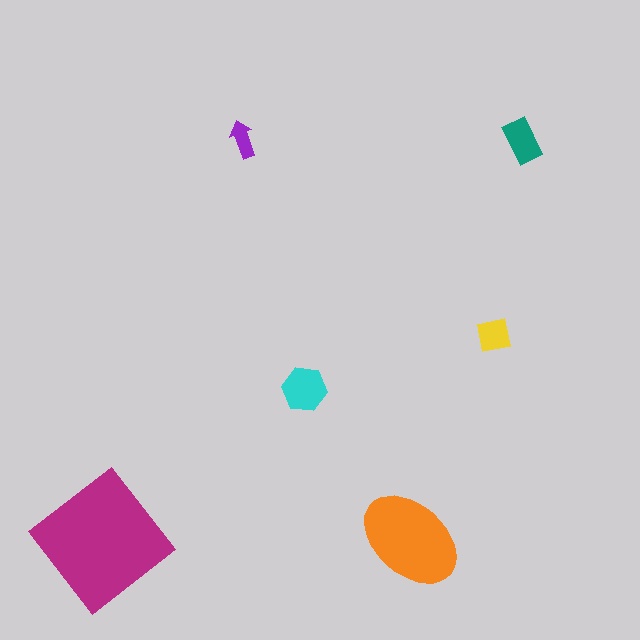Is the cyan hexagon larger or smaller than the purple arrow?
Larger.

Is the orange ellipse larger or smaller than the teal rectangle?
Larger.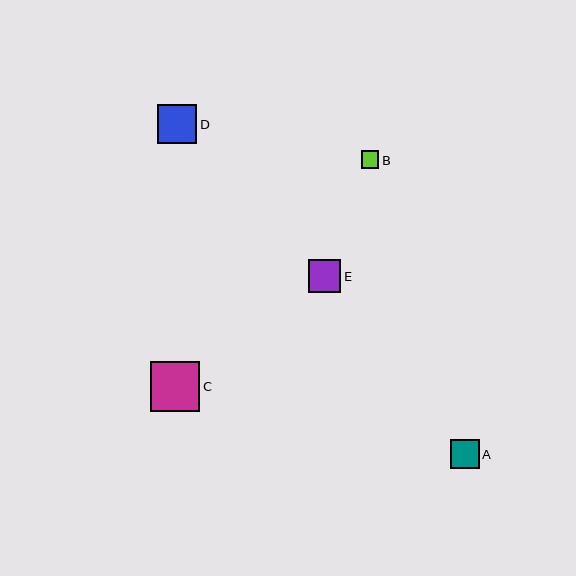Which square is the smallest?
Square B is the smallest with a size of approximately 18 pixels.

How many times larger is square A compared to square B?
Square A is approximately 1.6 times the size of square B.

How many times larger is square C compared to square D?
Square C is approximately 1.3 times the size of square D.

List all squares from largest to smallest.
From largest to smallest: C, D, E, A, B.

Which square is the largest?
Square C is the largest with a size of approximately 50 pixels.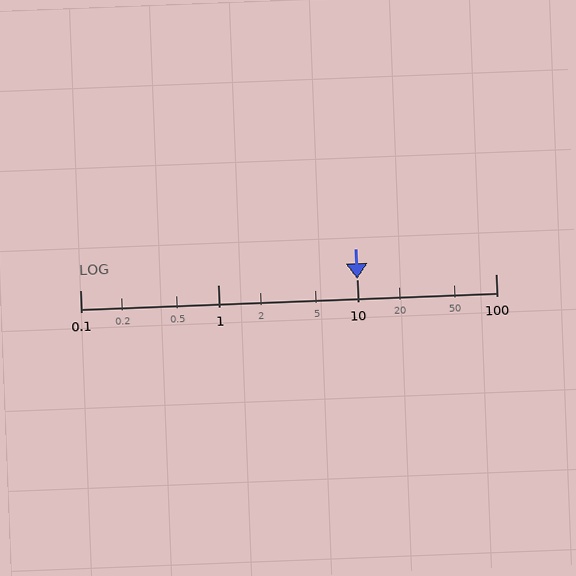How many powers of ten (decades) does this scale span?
The scale spans 3 decades, from 0.1 to 100.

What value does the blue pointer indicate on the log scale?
The pointer indicates approximately 10.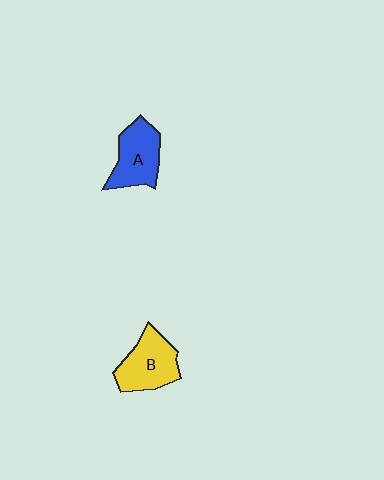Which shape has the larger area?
Shape B (yellow).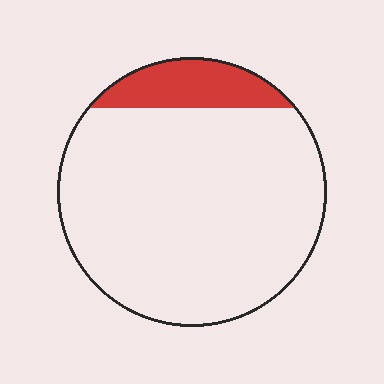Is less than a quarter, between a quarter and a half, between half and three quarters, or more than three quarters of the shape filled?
Less than a quarter.